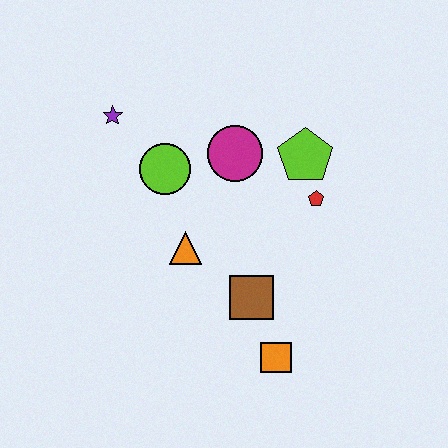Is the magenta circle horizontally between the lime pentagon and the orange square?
No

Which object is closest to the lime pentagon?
The red pentagon is closest to the lime pentagon.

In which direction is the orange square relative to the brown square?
The orange square is below the brown square.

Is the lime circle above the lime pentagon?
No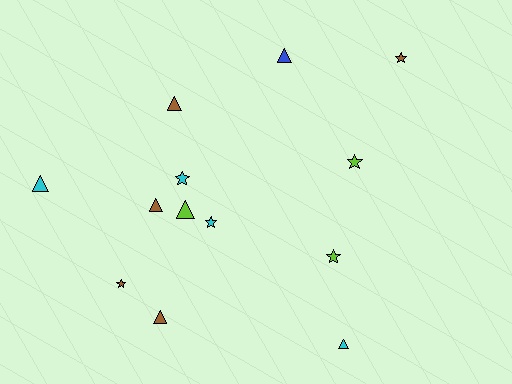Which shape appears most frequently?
Triangle, with 7 objects.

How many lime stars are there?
There are 2 lime stars.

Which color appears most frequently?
Brown, with 5 objects.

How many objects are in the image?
There are 13 objects.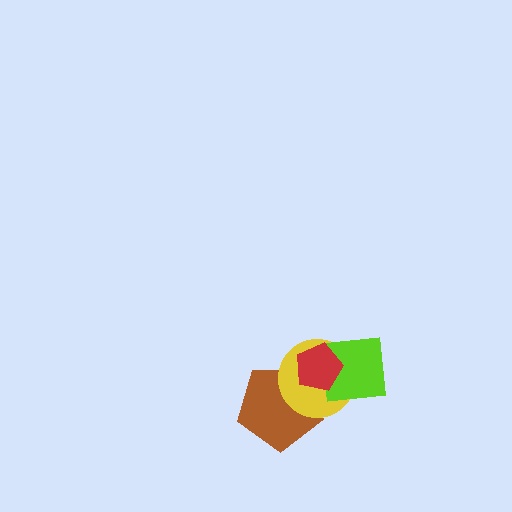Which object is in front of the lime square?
The red pentagon is in front of the lime square.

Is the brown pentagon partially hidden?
Yes, it is partially covered by another shape.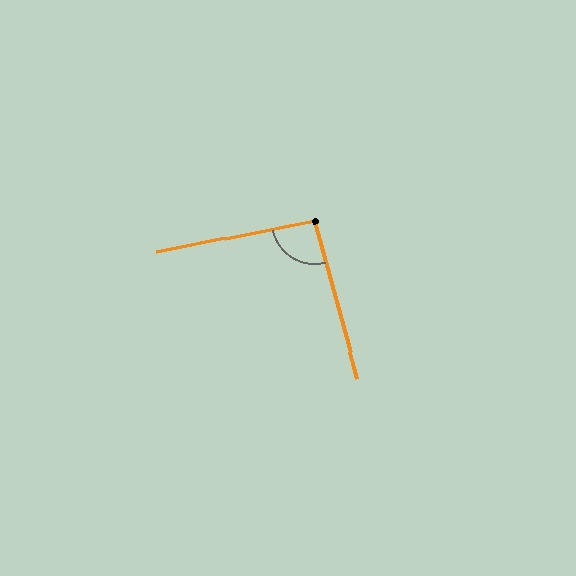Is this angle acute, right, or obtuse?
It is approximately a right angle.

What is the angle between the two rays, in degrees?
Approximately 94 degrees.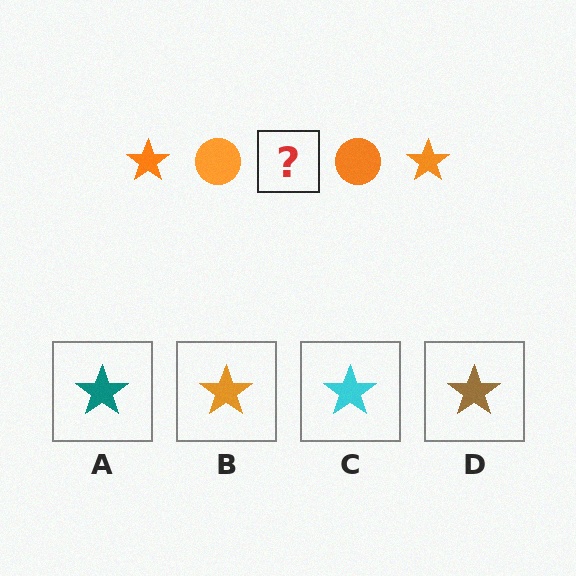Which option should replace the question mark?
Option B.